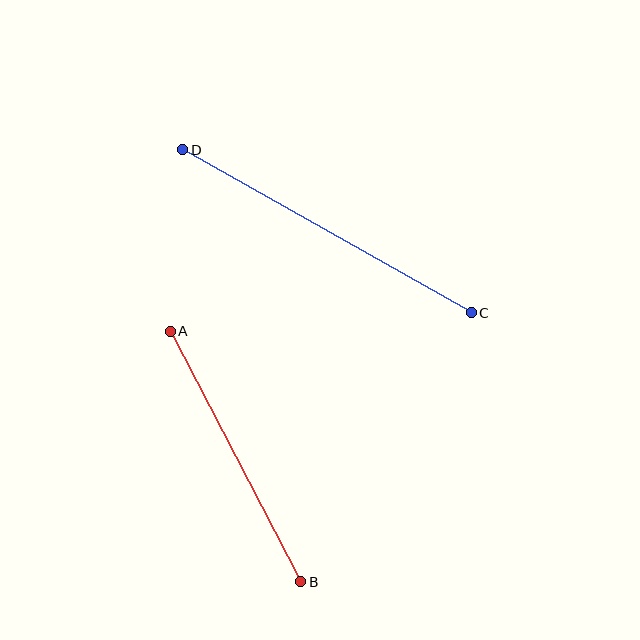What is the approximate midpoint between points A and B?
The midpoint is at approximately (235, 457) pixels.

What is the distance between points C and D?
The distance is approximately 331 pixels.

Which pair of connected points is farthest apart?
Points C and D are farthest apart.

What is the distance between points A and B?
The distance is approximately 282 pixels.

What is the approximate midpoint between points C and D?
The midpoint is at approximately (327, 231) pixels.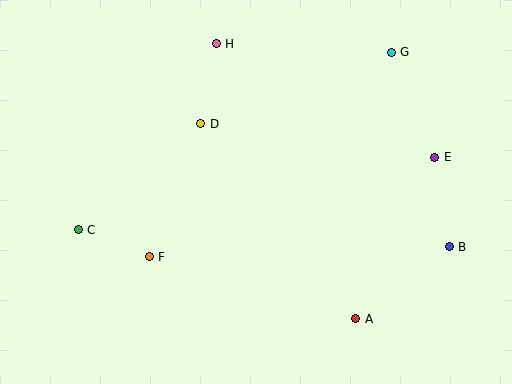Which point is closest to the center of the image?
Point D at (201, 124) is closest to the center.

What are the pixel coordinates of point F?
Point F is at (149, 257).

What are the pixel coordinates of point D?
Point D is at (201, 124).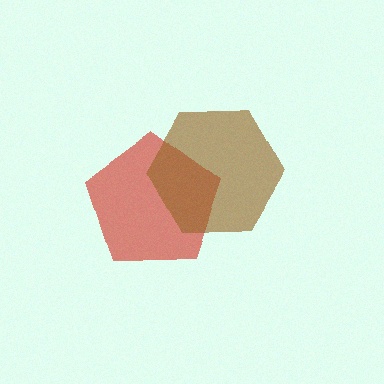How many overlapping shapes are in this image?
There are 2 overlapping shapes in the image.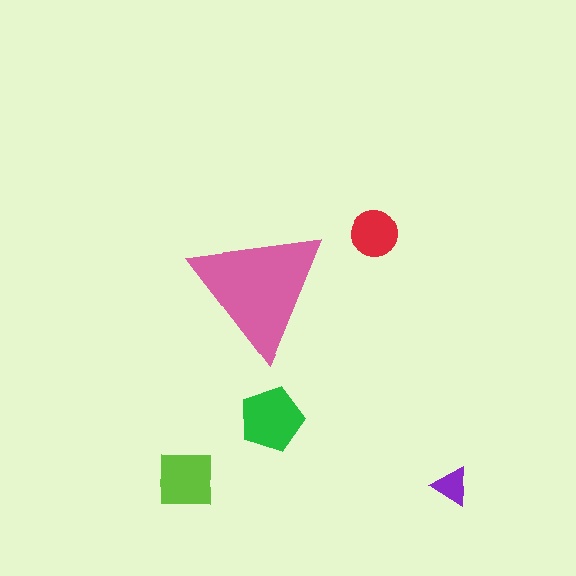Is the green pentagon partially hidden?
No, the green pentagon is fully visible.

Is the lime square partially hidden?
No, the lime square is fully visible.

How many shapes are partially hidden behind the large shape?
0 shapes are partially hidden.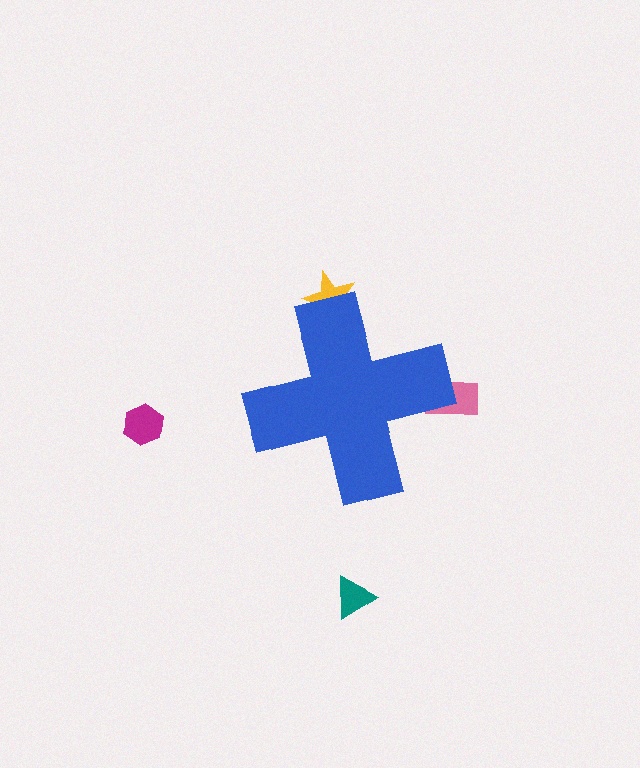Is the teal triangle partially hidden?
No, the teal triangle is fully visible.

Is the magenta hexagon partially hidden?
No, the magenta hexagon is fully visible.